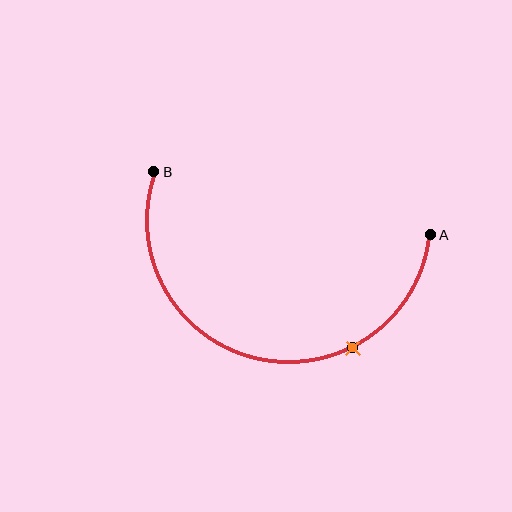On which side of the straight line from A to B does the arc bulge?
The arc bulges below the straight line connecting A and B.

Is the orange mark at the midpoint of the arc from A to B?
No. The orange mark lies on the arc but is closer to endpoint A. The arc midpoint would be at the point on the curve equidistant along the arc from both A and B.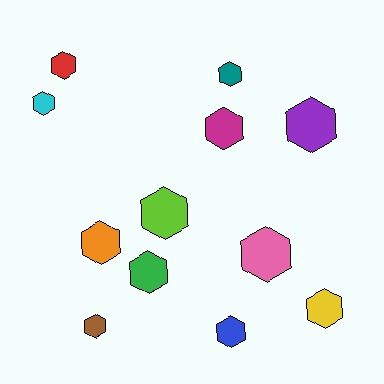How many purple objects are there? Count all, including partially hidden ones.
There is 1 purple object.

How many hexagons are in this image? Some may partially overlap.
There are 12 hexagons.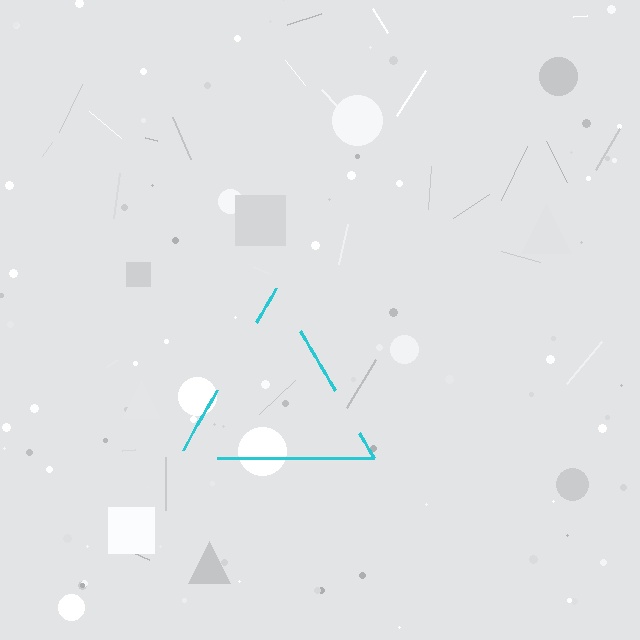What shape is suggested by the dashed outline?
The dashed outline suggests a triangle.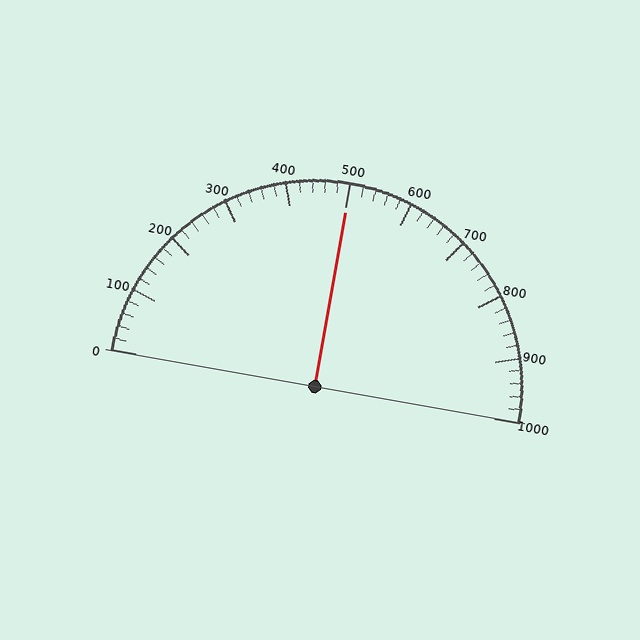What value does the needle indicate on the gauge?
The needle indicates approximately 500.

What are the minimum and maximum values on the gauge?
The gauge ranges from 0 to 1000.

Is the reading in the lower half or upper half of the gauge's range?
The reading is in the upper half of the range (0 to 1000).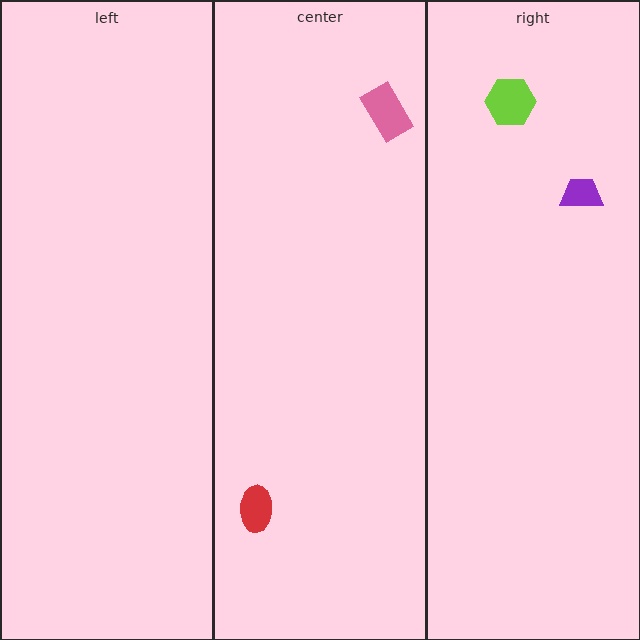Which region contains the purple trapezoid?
The right region.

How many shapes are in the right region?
2.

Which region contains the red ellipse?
The center region.